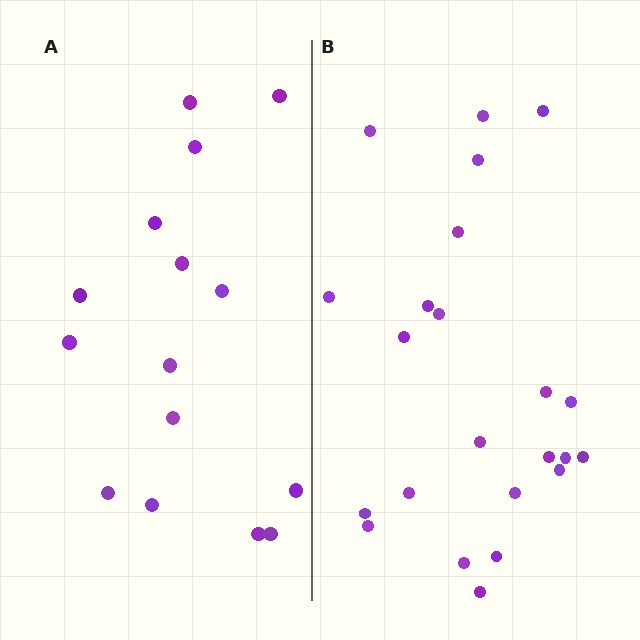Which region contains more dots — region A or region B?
Region B (the right region) has more dots.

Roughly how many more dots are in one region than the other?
Region B has roughly 8 or so more dots than region A.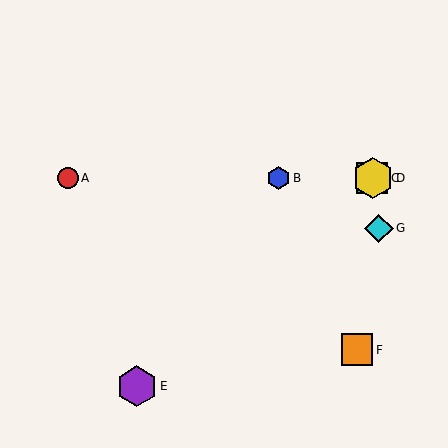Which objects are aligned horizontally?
Objects A, B, C, D are aligned horizontally.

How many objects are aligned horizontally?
4 objects (A, B, C, D) are aligned horizontally.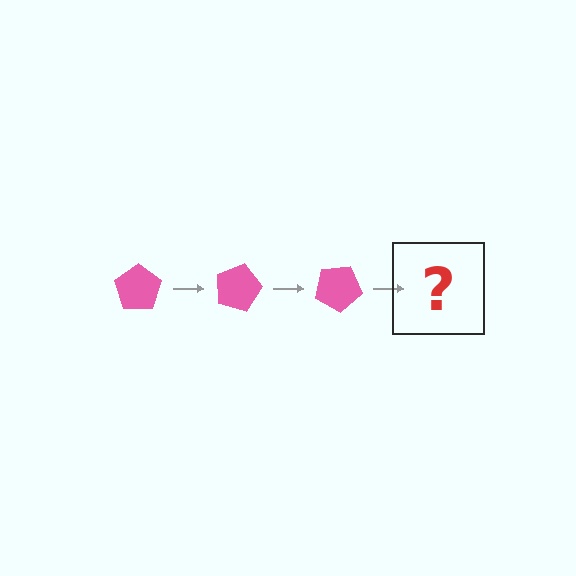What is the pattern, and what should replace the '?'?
The pattern is that the pentagon rotates 15 degrees each step. The '?' should be a pink pentagon rotated 45 degrees.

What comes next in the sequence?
The next element should be a pink pentagon rotated 45 degrees.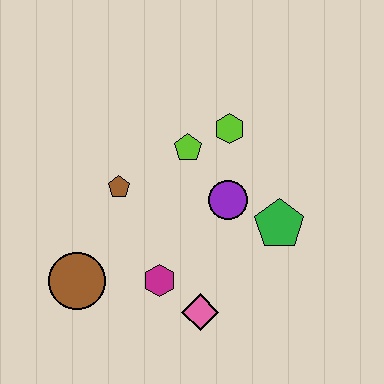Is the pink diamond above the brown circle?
No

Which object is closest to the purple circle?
The green pentagon is closest to the purple circle.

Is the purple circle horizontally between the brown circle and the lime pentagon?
No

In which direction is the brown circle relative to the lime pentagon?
The brown circle is below the lime pentagon.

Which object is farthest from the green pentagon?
The brown circle is farthest from the green pentagon.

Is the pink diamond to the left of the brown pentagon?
No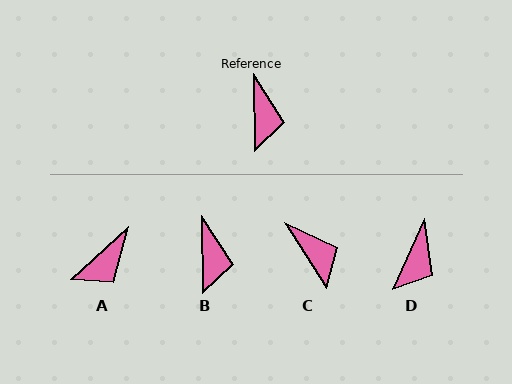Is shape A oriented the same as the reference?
No, it is off by about 49 degrees.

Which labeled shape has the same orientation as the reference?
B.